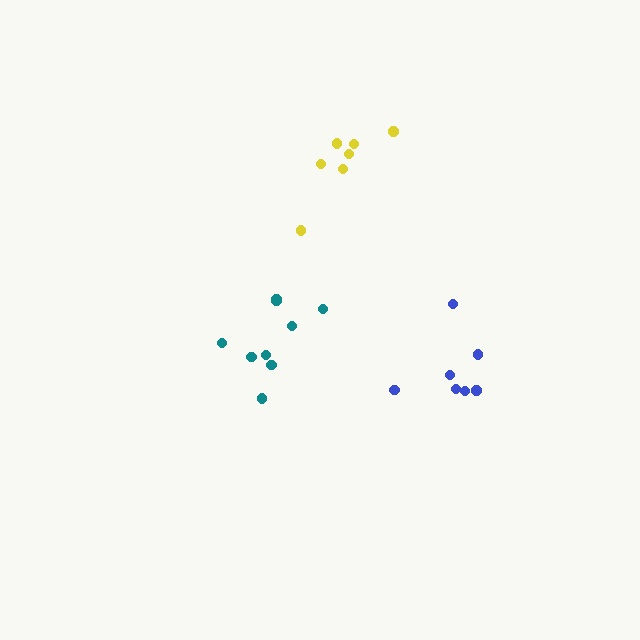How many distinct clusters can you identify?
There are 3 distinct clusters.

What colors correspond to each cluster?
The clusters are colored: blue, teal, yellow.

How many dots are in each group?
Group 1: 7 dots, Group 2: 9 dots, Group 3: 7 dots (23 total).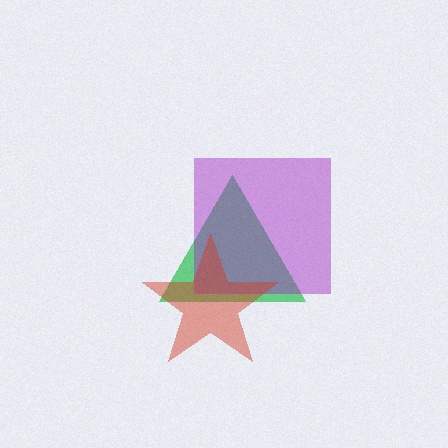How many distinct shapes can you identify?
There are 3 distinct shapes: a green triangle, a purple square, a red star.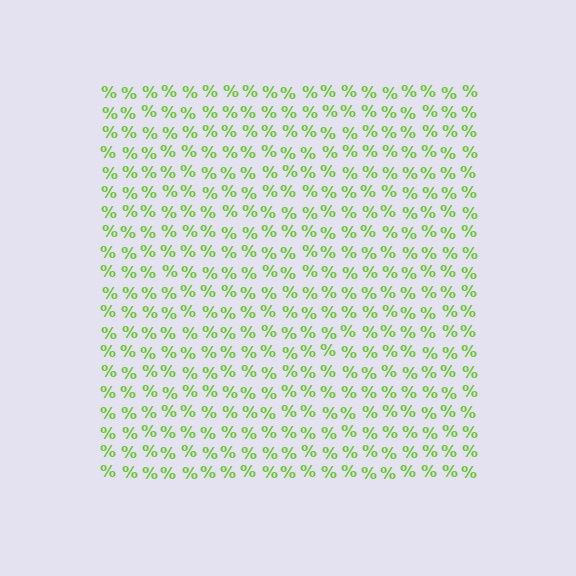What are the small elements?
The small elements are percent signs.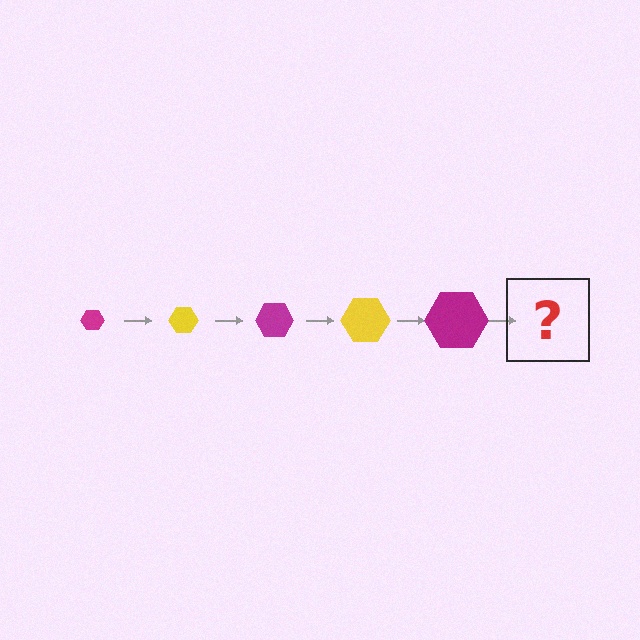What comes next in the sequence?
The next element should be a yellow hexagon, larger than the previous one.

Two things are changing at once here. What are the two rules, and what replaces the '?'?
The two rules are that the hexagon grows larger each step and the color cycles through magenta and yellow. The '?' should be a yellow hexagon, larger than the previous one.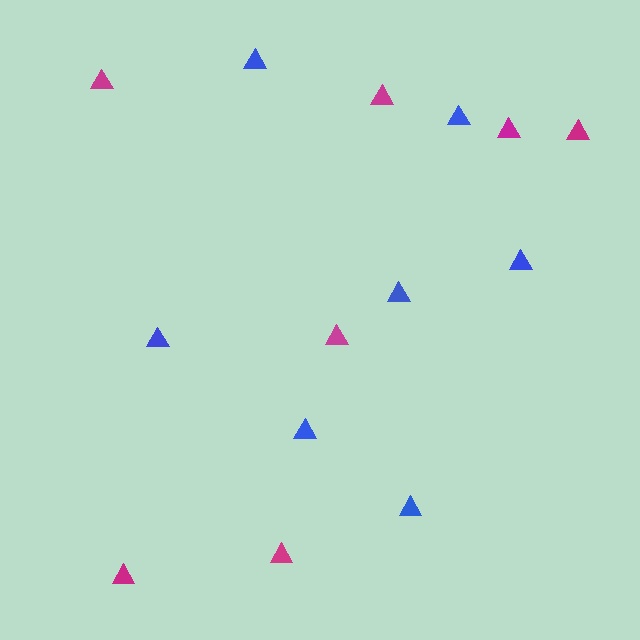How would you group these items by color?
There are 2 groups: one group of blue triangles (7) and one group of magenta triangles (7).